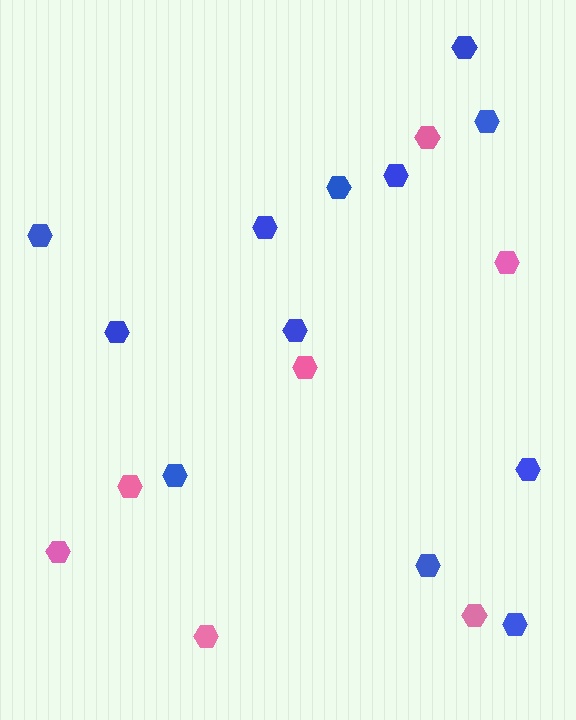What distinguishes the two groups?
There are 2 groups: one group of pink hexagons (7) and one group of blue hexagons (12).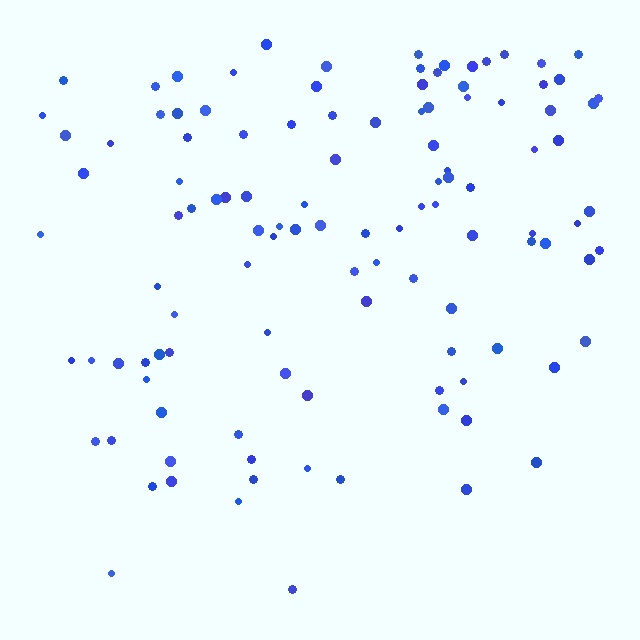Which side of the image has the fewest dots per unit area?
The bottom.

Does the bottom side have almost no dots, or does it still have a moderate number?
Still a moderate number, just noticeably fewer than the top.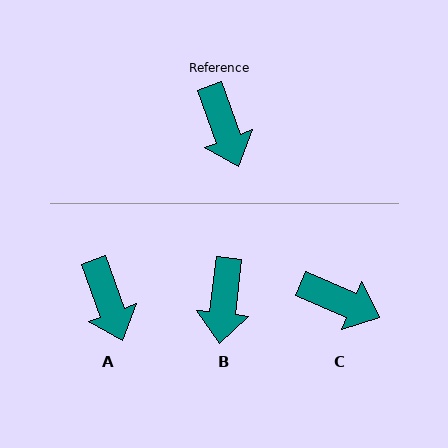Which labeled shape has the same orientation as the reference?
A.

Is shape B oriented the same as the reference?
No, it is off by about 27 degrees.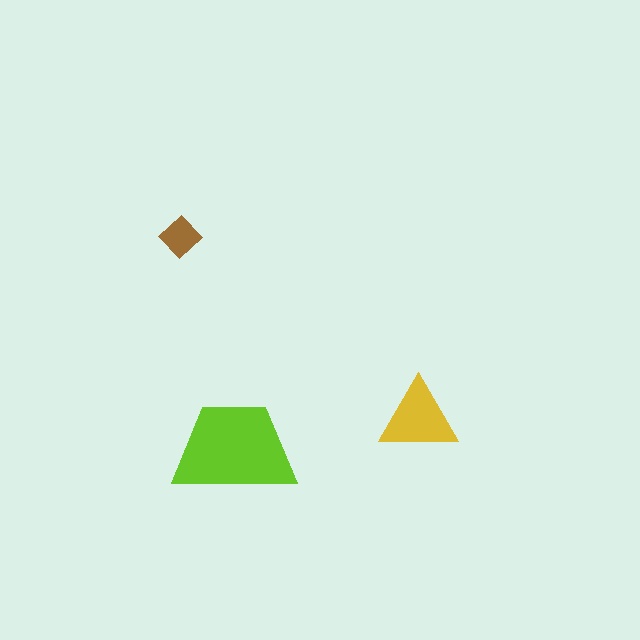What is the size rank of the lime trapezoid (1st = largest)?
1st.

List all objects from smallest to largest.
The brown diamond, the yellow triangle, the lime trapezoid.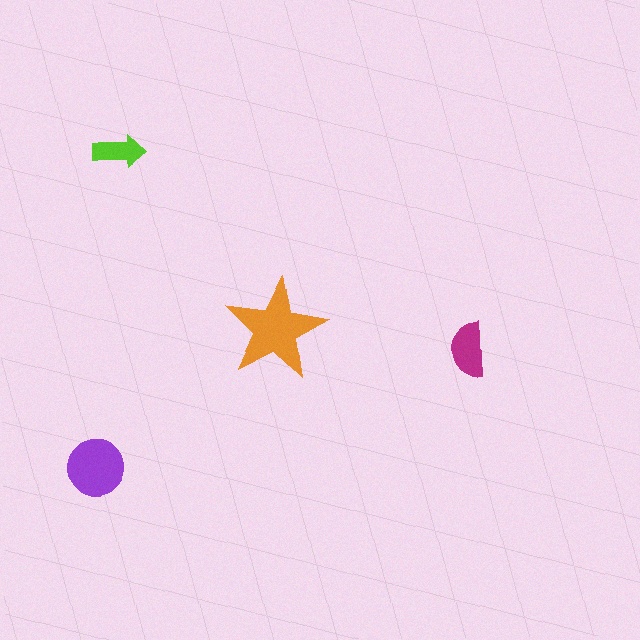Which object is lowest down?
The purple circle is bottommost.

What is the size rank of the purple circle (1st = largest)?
2nd.